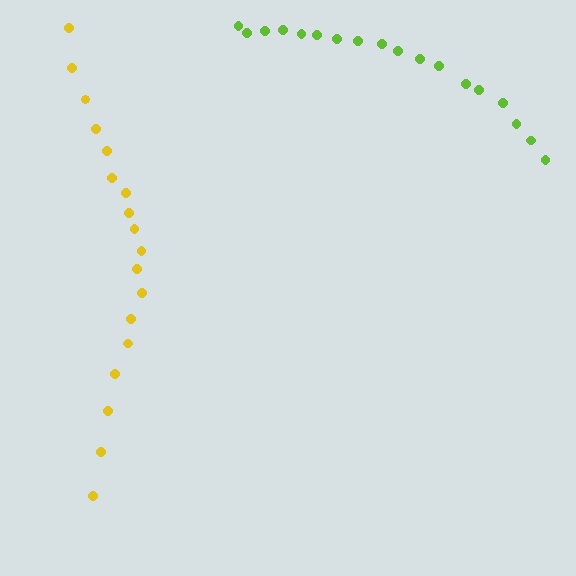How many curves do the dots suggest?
There are 2 distinct paths.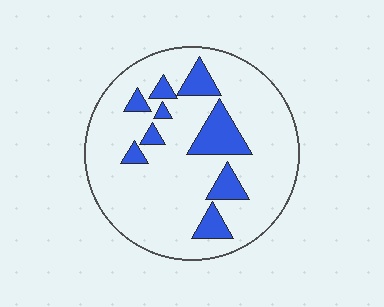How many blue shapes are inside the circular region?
9.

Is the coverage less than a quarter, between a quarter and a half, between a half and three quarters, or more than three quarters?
Less than a quarter.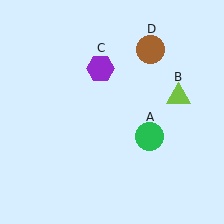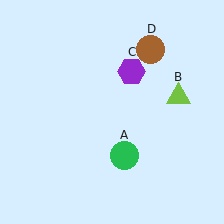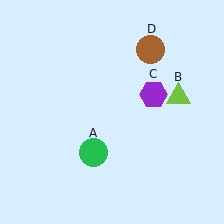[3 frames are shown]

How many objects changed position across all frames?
2 objects changed position: green circle (object A), purple hexagon (object C).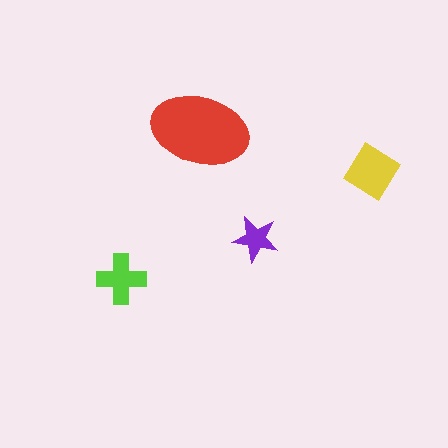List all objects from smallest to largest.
The purple star, the lime cross, the yellow diamond, the red ellipse.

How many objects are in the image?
There are 4 objects in the image.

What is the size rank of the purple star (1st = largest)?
4th.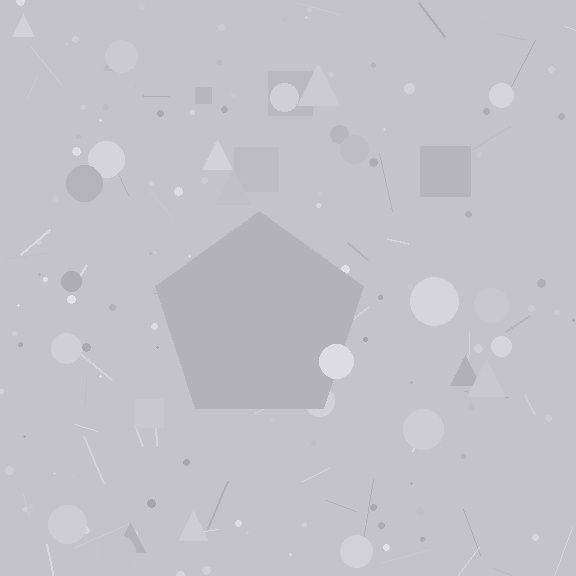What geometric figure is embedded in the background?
A pentagon is embedded in the background.